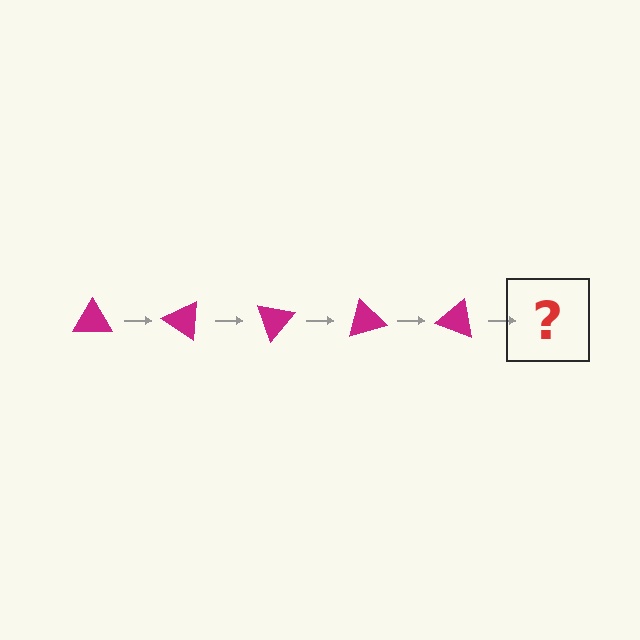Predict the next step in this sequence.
The next step is a magenta triangle rotated 175 degrees.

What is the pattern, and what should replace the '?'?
The pattern is that the triangle rotates 35 degrees each step. The '?' should be a magenta triangle rotated 175 degrees.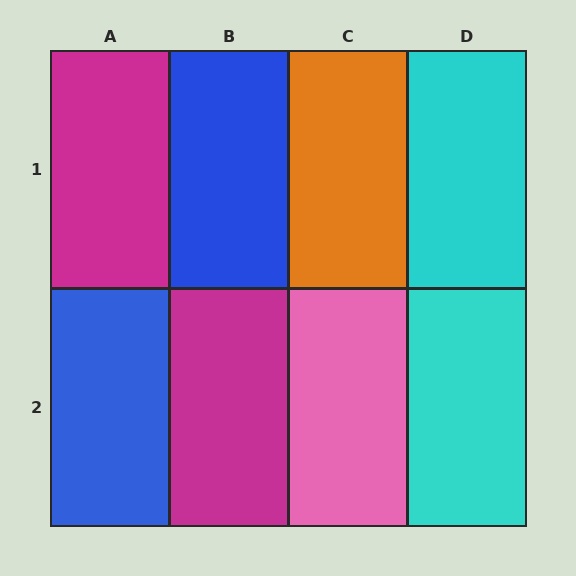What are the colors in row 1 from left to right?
Magenta, blue, orange, cyan.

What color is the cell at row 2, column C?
Pink.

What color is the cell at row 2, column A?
Blue.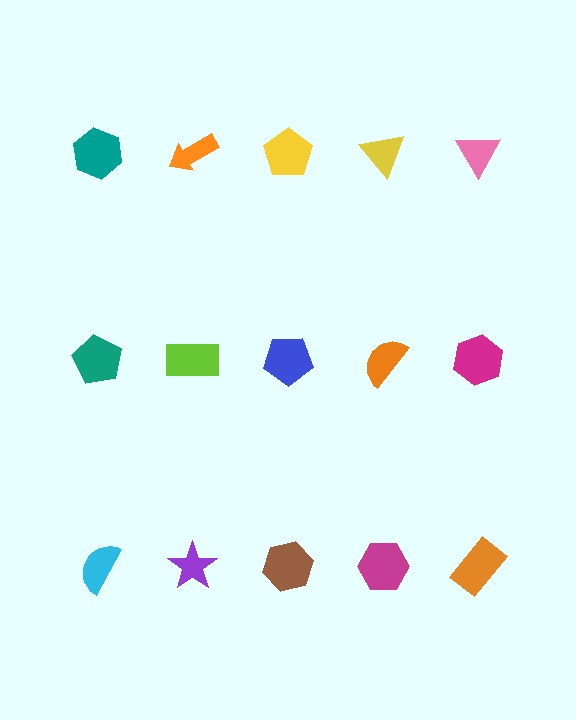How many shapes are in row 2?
5 shapes.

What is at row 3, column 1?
A cyan semicircle.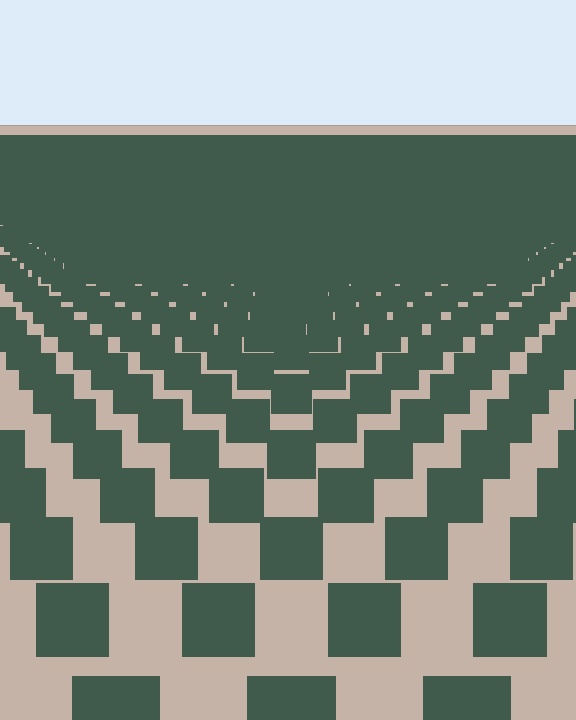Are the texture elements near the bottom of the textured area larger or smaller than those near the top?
Larger. Near the bottom, elements are closer to the viewer and appear at a bigger on-screen size.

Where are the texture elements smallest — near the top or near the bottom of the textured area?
Near the top.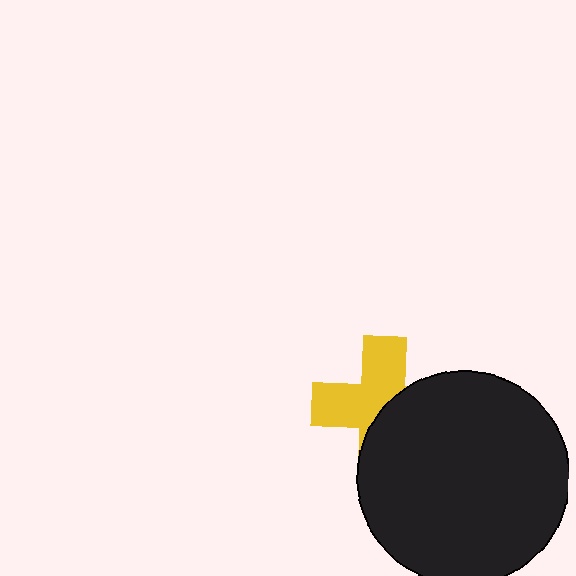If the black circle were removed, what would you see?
You would see the complete yellow cross.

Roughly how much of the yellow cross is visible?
About half of it is visible (roughly 52%).